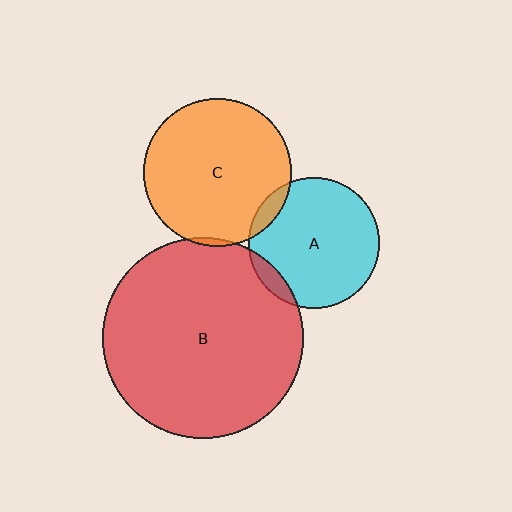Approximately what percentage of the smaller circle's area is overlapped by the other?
Approximately 5%.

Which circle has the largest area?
Circle B (red).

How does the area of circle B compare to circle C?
Approximately 1.8 times.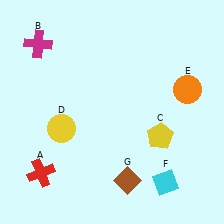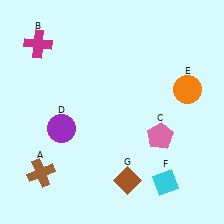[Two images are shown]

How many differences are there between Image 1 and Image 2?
There are 3 differences between the two images.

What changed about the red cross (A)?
In Image 1, A is red. In Image 2, it changed to brown.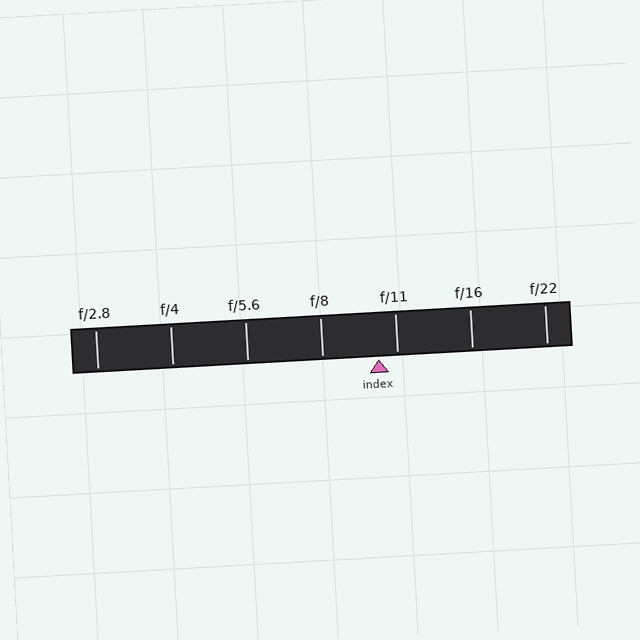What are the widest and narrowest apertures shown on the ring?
The widest aperture shown is f/2.8 and the narrowest is f/22.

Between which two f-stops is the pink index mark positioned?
The index mark is between f/8 and f/11.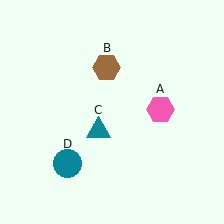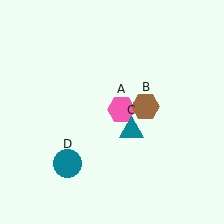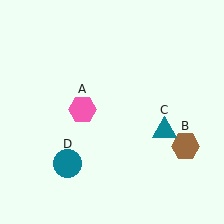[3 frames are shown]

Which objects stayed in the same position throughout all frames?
Teal circle (object D) remained stationary.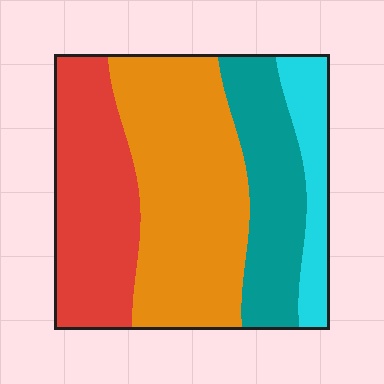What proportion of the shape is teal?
Teal takes up between a sixth and a third of the shape.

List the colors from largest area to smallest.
From largest to smallest: orange, red, teal, cyan.